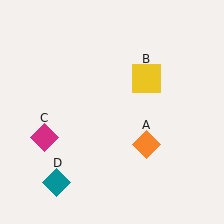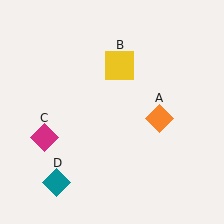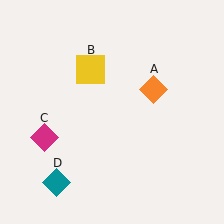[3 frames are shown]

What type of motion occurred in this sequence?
The orange diamond (object A), yellow square (object B) rotated counterclockwise around the center of the scene.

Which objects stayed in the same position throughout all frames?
Magenta diamond (object C) and teal diamond (object D) remained stationary.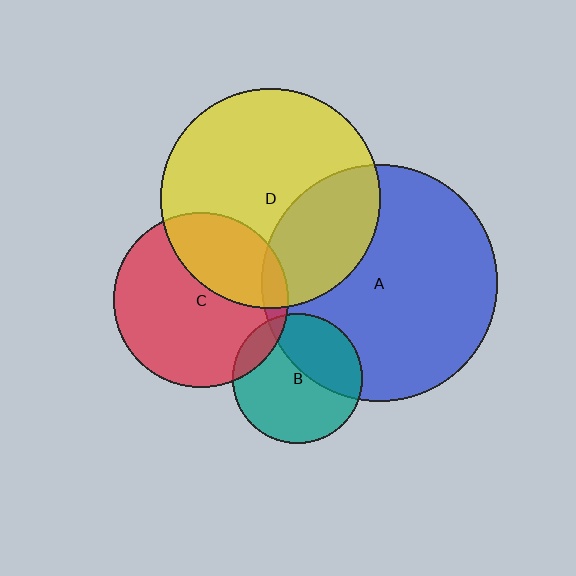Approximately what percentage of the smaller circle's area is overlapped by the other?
Approximately 35%.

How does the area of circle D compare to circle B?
Approximately 2.8 times.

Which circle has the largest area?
Circle A (blue).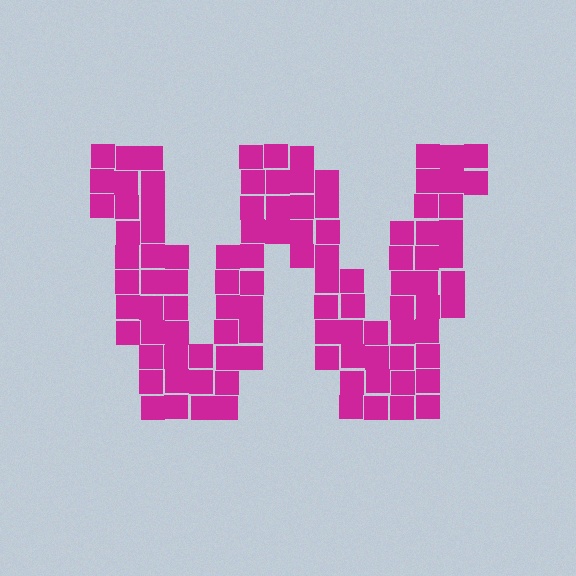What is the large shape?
The large shape is the letter W.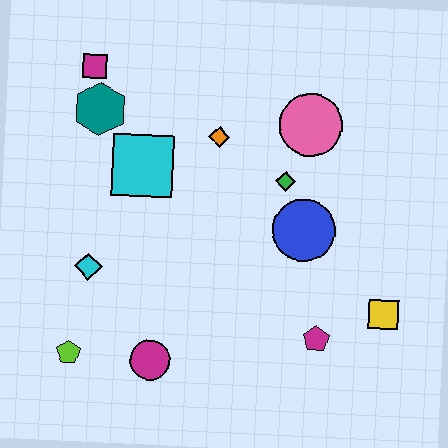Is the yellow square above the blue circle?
No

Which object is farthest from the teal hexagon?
The yellow square is farthest from the teal hexagon.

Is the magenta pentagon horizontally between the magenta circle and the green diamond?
No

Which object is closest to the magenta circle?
The lime pentagon is closest to the magenta circle.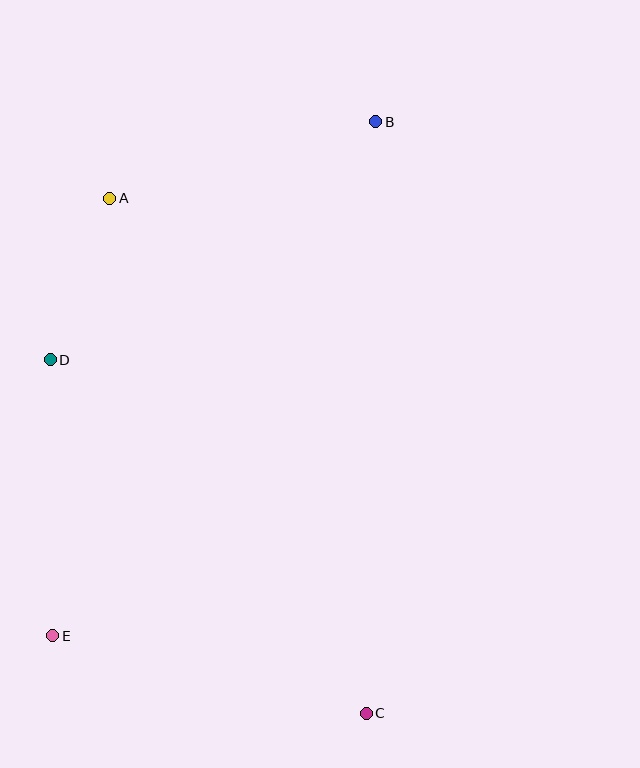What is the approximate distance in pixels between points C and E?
The distance between C and E is approximately 323 pixels.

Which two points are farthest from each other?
Points B and E are farthest from each other.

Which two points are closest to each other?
Points A and D are closest to each other.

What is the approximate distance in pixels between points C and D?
The distance between C and D is approximately 474 pixels.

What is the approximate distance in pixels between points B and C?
The distance between B and C is approximately 592 pixels.